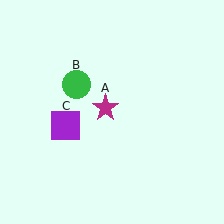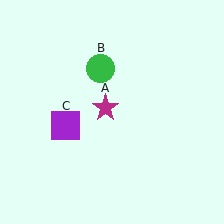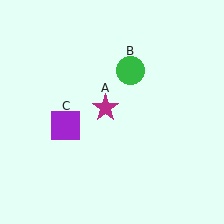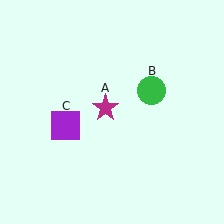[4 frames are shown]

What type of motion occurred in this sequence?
The green circle (object B) rotated clockwise around the center of the scene.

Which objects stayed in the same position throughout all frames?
Magenta star (object A) and purple square (object C) remained stationary.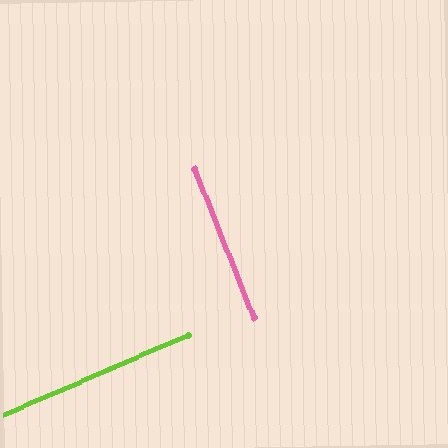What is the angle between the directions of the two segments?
Approximately 88 degrees.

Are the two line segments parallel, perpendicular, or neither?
Perpendicular — they meet at approximately 88°.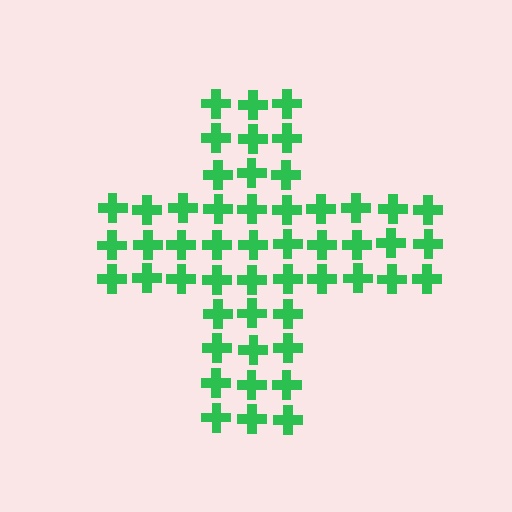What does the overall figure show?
The overall figure shows a cross.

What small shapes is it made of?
It is made of small crosses.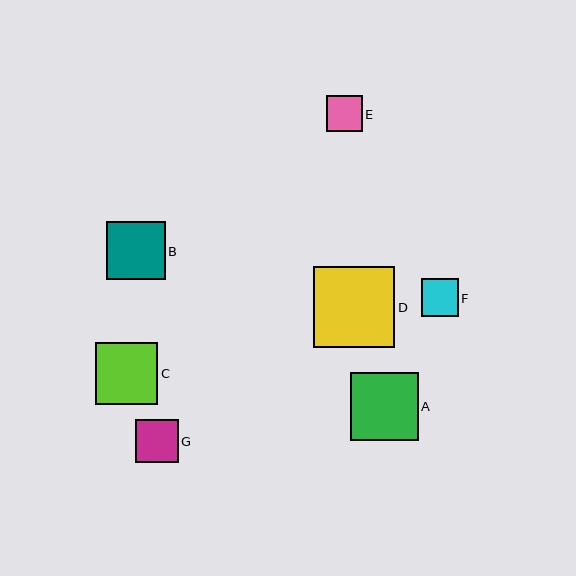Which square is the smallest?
Square E is the smallest with a size of approximately 36 pixels.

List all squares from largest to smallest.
From largest to smallest: D, A, C, B, G, F, E.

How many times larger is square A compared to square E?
Square A is approximately 1.9 times the size of square E.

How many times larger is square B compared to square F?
Square B is approximately 1.6 times the size of square F.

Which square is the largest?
Square D is the largest with a size of approximately 81 pixels.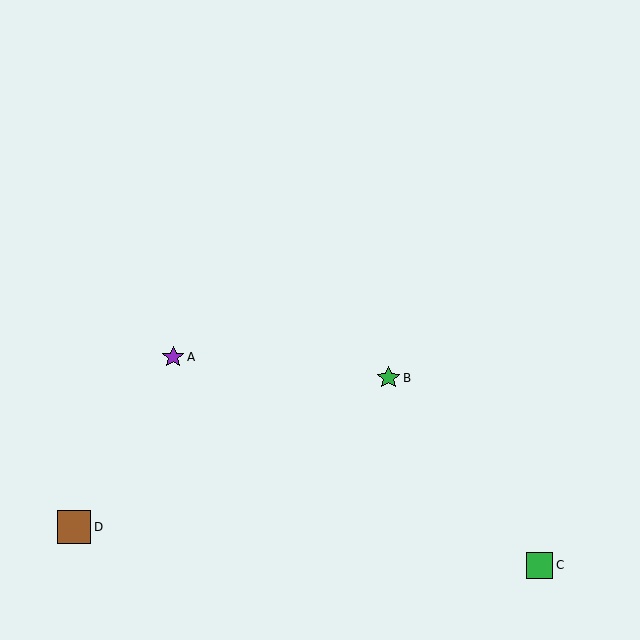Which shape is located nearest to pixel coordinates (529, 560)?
The green square (labeled C) at (540, 565) is nearest to that location.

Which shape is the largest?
The brown square (labeled D) is the largest.